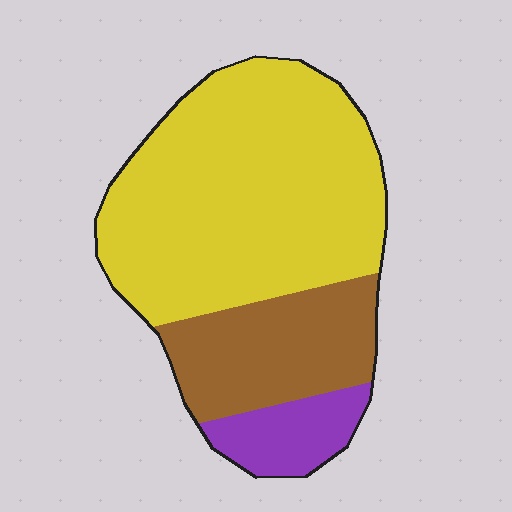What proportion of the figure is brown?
Brown covers roughly 25% of the figure.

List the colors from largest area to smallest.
From largest to smallest: yellow, brown, purple.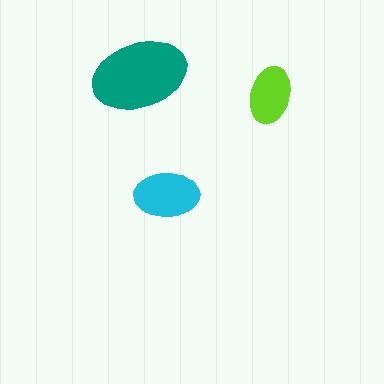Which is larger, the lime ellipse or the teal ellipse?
The teal one.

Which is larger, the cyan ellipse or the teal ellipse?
The teal one.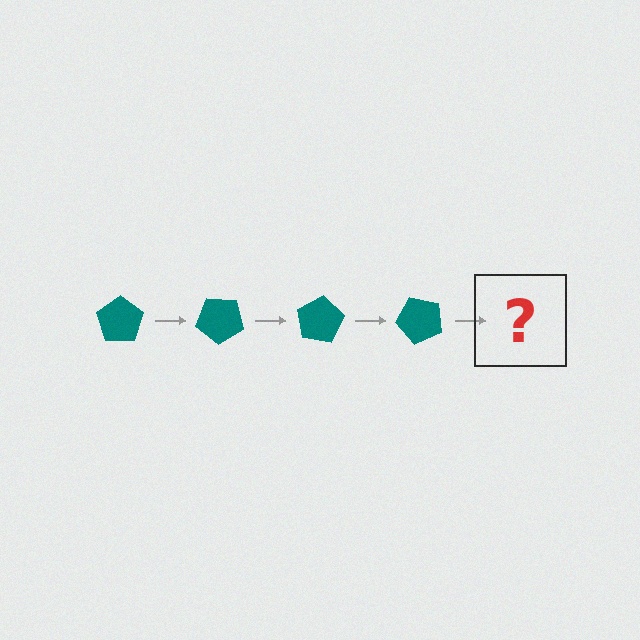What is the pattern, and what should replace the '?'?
The pattern is that the pentagon rotates 40 degrees each step. The '?' should be a teal pentagon rotated 160 degrees.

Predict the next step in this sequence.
The next step is a teal pentagon rotated 160 degrees.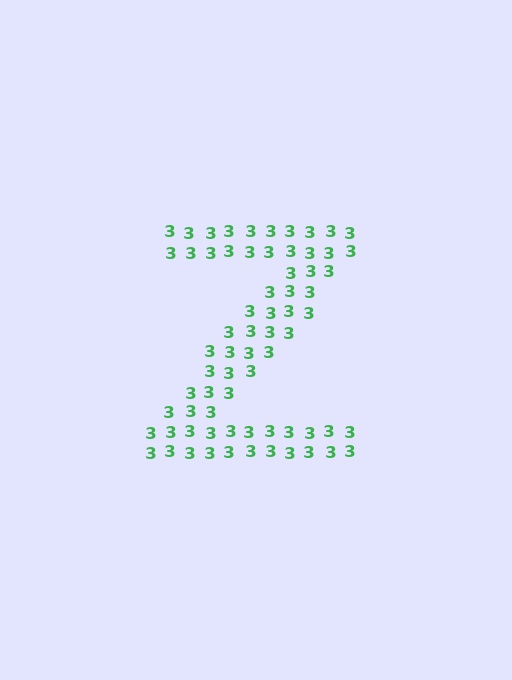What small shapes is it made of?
It is made of small digit 3's.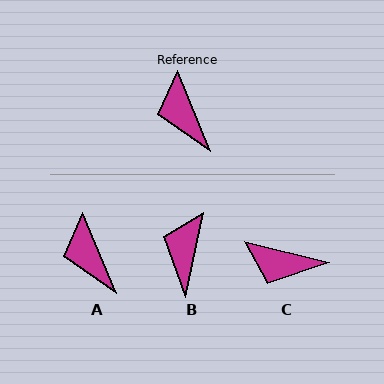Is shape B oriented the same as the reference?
No, it is off by about 35 degrees.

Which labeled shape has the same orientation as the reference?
A.